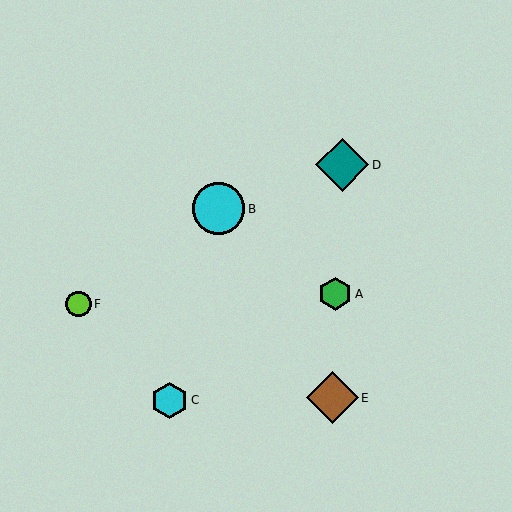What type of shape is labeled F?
Shape F is a lime circle.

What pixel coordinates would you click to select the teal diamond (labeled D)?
Click at (342, 165) to select the teal diamond D.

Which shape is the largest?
The teal diamond (labeled D) is the largest.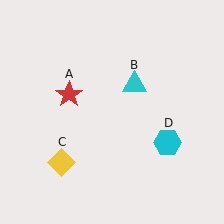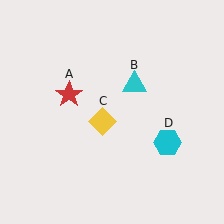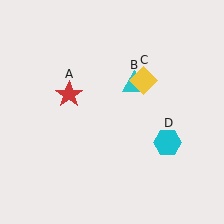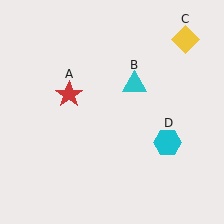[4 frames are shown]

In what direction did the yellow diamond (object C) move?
The yellow diamond (object C) moved up and to the right.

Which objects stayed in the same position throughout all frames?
Red star (object A) and cyan triangle (object B) and cyan hexagon (object D) remained stationary.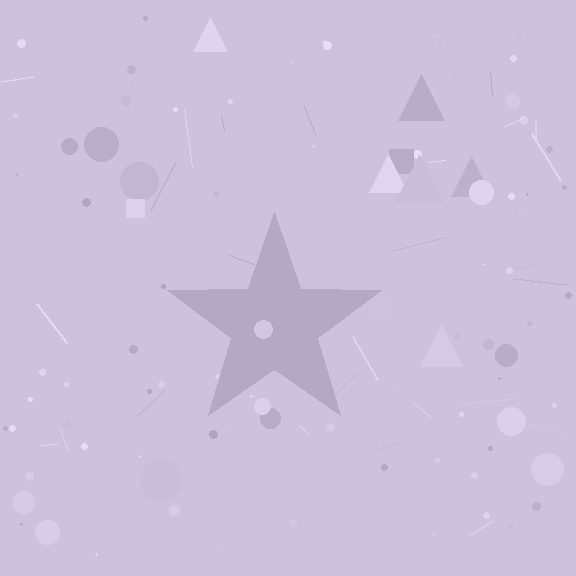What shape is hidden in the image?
A star is hidden in the image.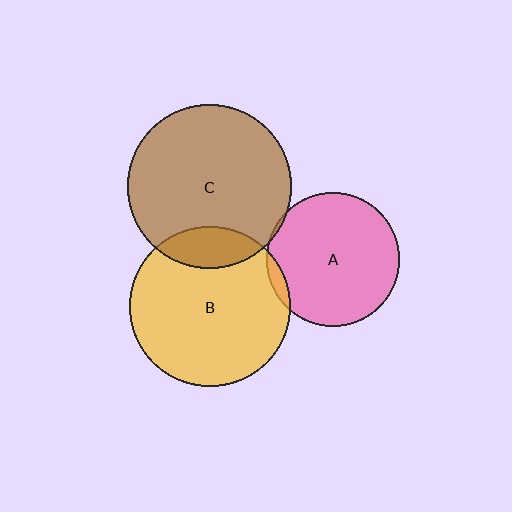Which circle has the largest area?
Circle C (brown).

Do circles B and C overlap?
Yes.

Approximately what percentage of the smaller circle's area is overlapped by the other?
Approximately 15%.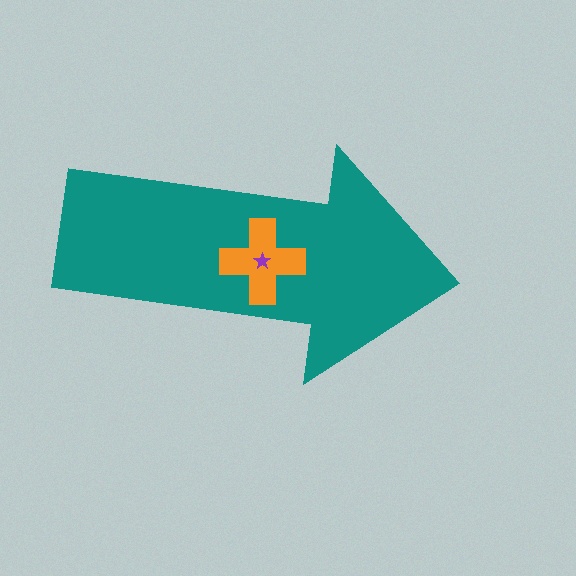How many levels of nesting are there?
3.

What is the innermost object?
The purple star.